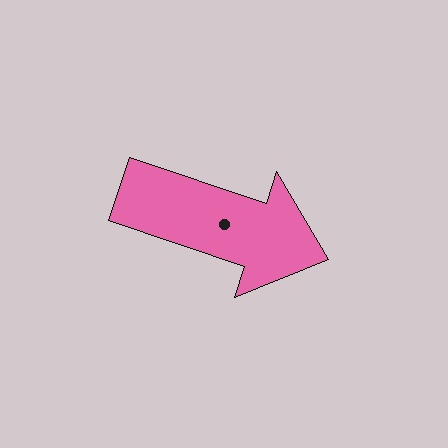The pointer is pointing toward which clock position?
Roughly 4 o'clock.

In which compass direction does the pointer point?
East.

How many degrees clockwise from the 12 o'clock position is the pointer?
Approximately 109 degrees.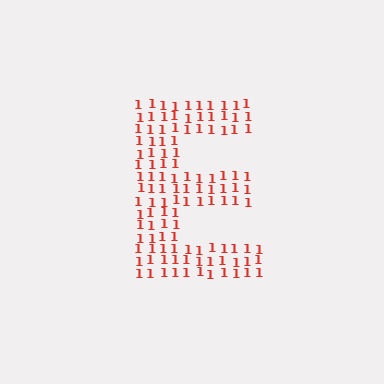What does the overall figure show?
The overall figure shows the letter E.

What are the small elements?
The small elements are digit 1's.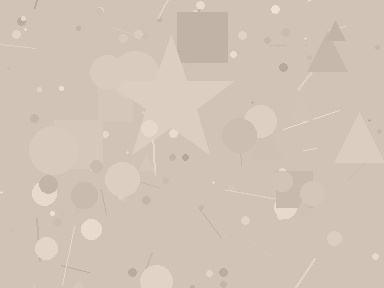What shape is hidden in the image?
A star is hidden in the image.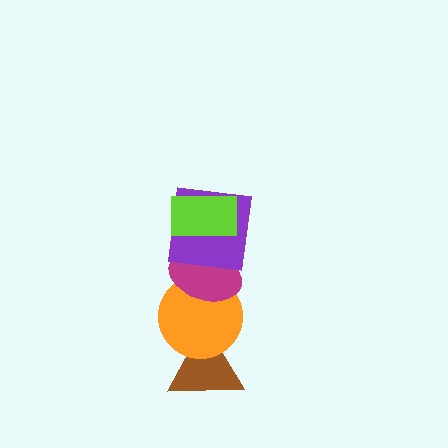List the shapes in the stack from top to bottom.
From top to bottom: the lime rectangle, the purple square, the magenta ellipse, the orange circle, the brown triangle.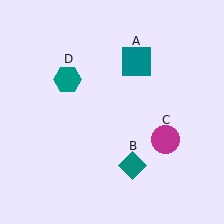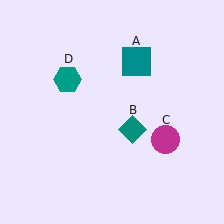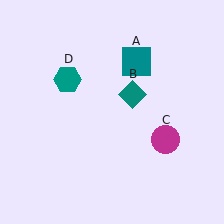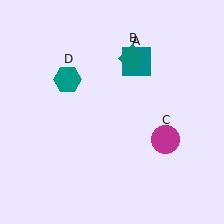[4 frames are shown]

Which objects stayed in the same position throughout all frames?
Teal square (object A) and magenta circle (object C) and teal hexagon (object D) remained stationary.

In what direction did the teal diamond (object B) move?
The teal diamond (object B) moved up.